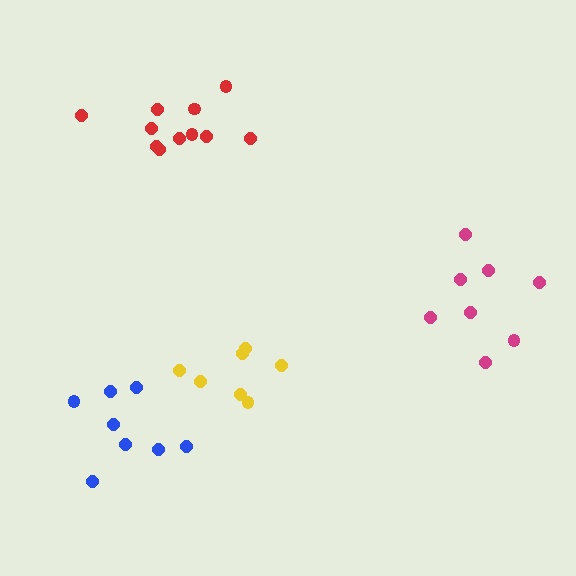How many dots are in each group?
Group 1: 11 dots, Group 2: 7 dots, Group 3: 8 dots, Group 4: 8 dots (34 total).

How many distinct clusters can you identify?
There are 4 distinct clusters.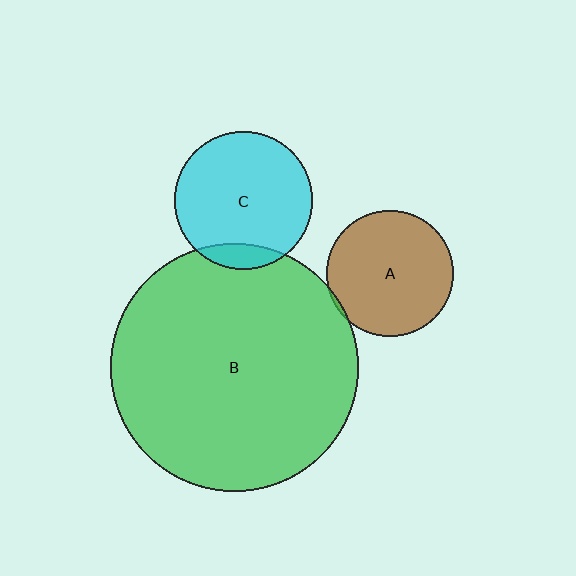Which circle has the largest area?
Circle B (green).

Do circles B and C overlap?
Yes.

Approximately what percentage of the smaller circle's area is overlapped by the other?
Approximately 10%.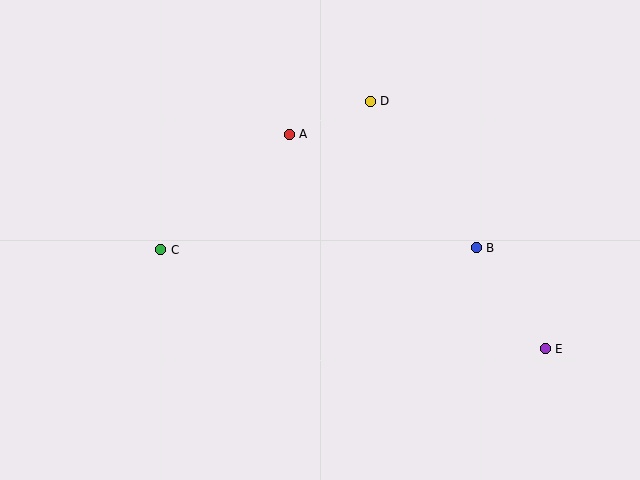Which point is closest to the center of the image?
Point A at (289, 134) is closest to the center.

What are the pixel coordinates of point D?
Point D is at (370, 101).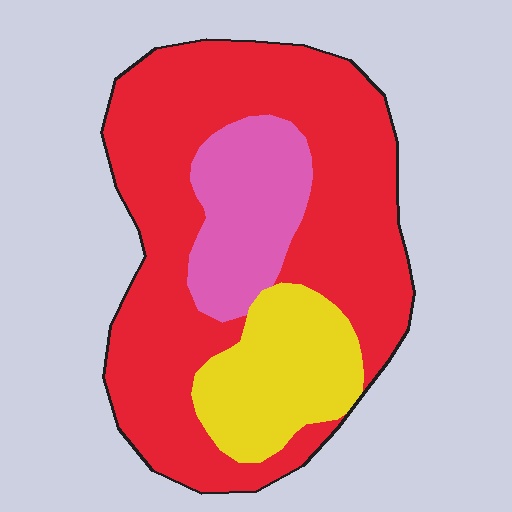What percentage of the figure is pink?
Pink covers around 15% of the figure.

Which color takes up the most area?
Red, at roughly 65%.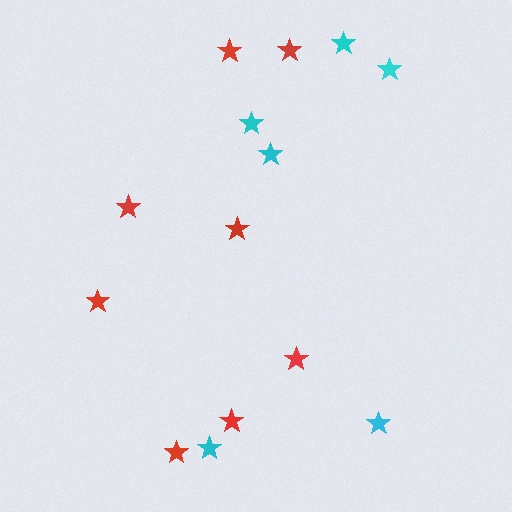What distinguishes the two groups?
There are 2 groups: one group of cyan stars (6) and one group of red stars (8).